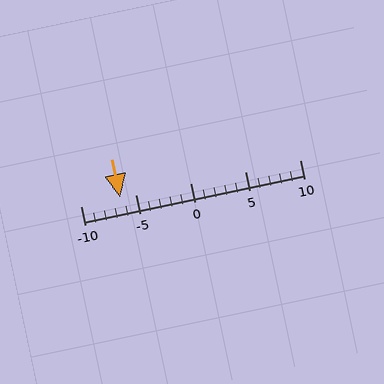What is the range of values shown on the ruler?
The ruler shows values from -10 to 10.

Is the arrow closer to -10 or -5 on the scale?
The arrow is closer to -5.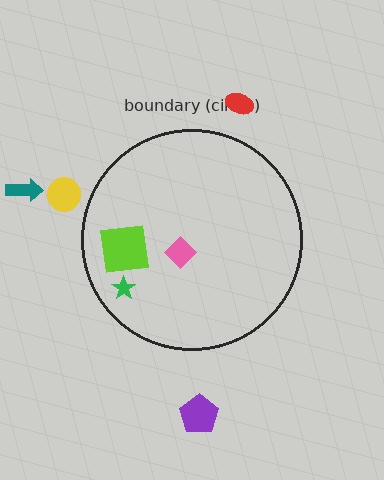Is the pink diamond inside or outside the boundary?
Inside.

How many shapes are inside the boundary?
3 inside, 4 outside.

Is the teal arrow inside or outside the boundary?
Outside.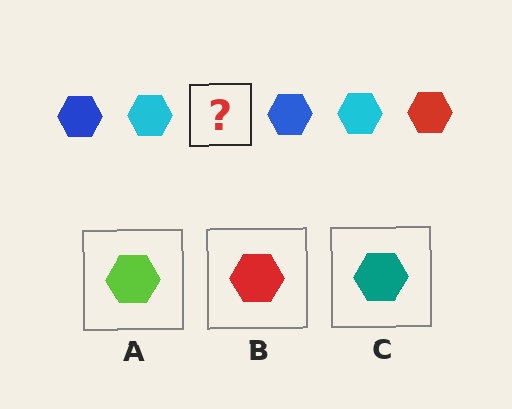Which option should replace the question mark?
Option B.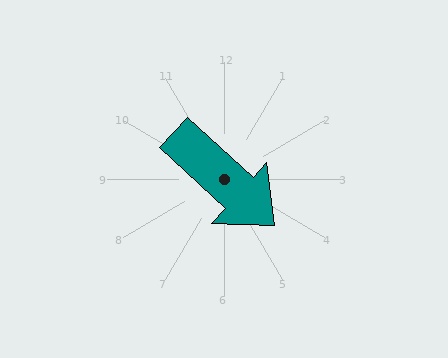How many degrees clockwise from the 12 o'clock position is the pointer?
Approximately 132 degrees.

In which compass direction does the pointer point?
Southeast.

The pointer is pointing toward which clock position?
Roughly 4 o'clock.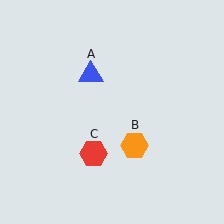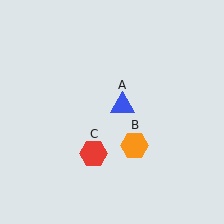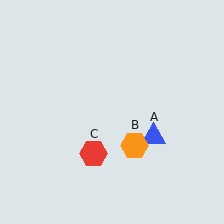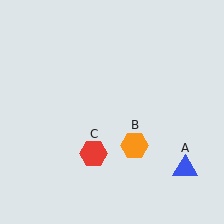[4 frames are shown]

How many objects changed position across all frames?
1 object changed position: blue triangle (object A).